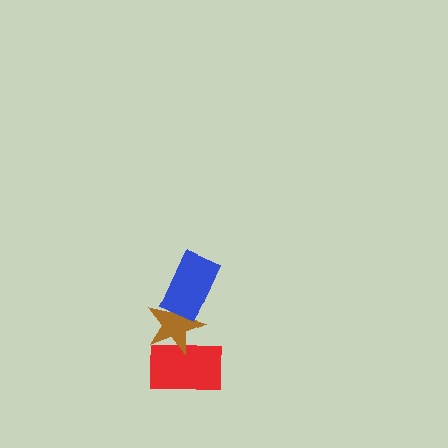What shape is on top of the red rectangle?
The brown star is on top of the red rectangle.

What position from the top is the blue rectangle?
The blue rectangle is 1st from the top.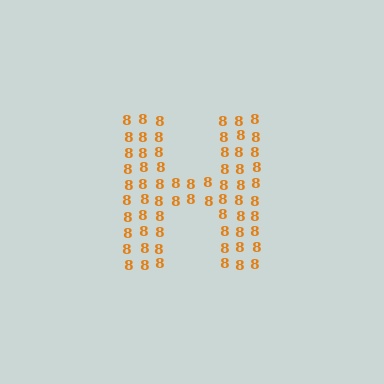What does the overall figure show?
The overall figure shows the letter H.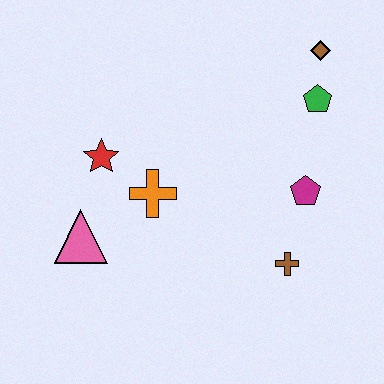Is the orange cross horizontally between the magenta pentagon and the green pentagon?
No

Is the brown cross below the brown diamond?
Yes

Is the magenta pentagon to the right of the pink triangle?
Yes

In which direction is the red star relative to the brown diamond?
The red star is to the left of the brown diamond.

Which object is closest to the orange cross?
The red star is closest to the orange cross.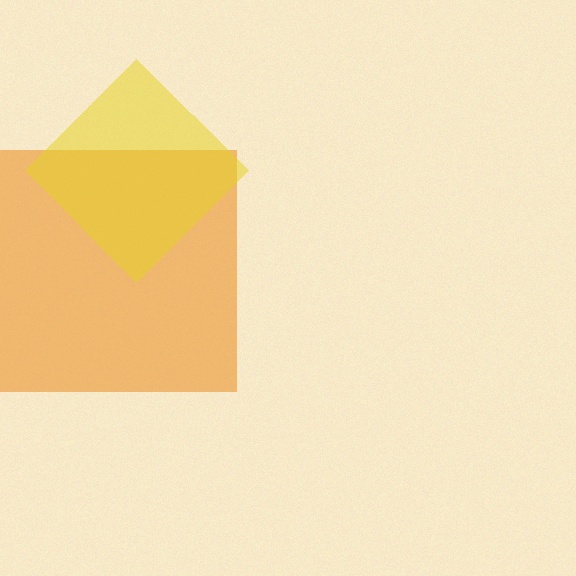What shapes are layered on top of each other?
The layered shapes are: an orange square, a yellow diamond.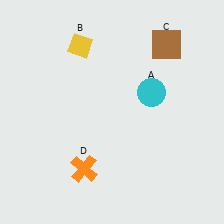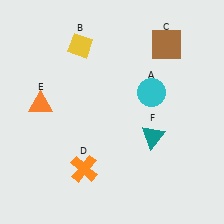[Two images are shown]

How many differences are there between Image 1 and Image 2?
There are 2 differences between the two images.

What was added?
An orange triangle (E), a teal triangle (F) were added in Image 2.